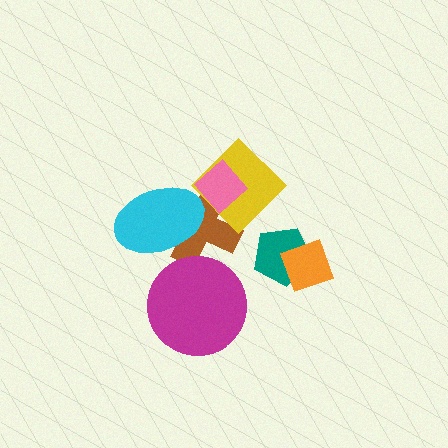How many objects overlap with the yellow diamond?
2 objects overlap with the yellow diamond.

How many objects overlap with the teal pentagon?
1 object overlaps with the teal pentagon.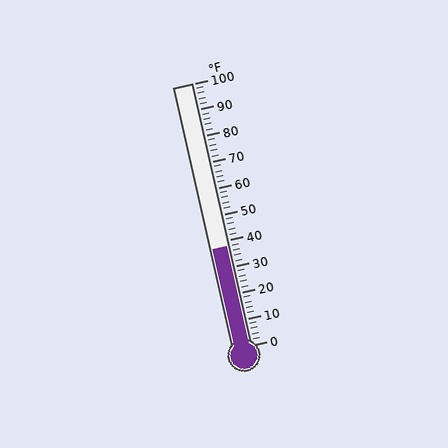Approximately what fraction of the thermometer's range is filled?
The thermometer is filled to approximately 40% of its range.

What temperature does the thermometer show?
The thermometer shows approximately 38°F.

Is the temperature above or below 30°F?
The temperature is above 30°F.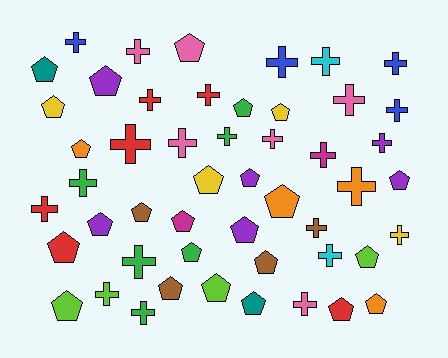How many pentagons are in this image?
There are 25 pentagons.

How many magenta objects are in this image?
There are 2 magenta objects.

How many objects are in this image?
There are 50 objects.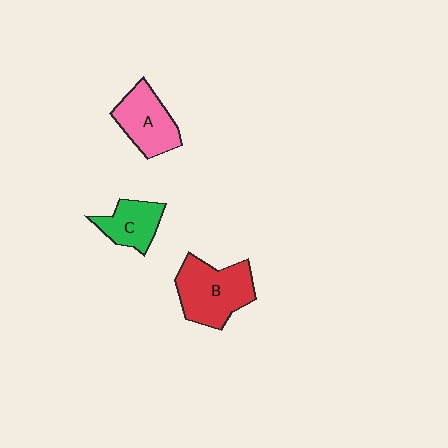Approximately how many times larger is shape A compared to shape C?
Approximately 1.3 times.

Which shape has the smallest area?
Shape C (green).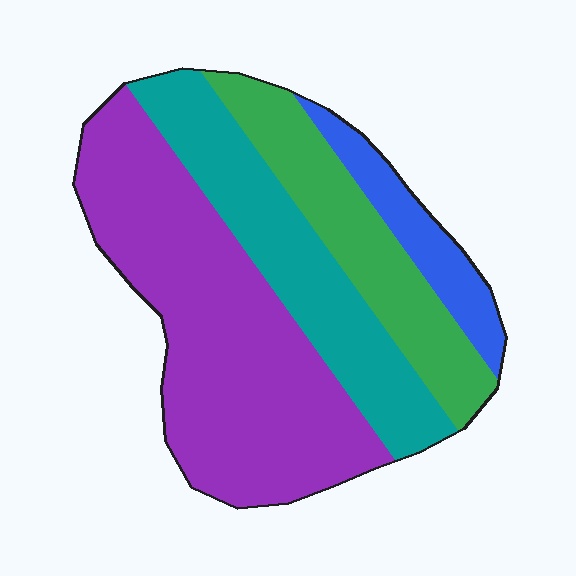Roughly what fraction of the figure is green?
Green covers 20% of the figure.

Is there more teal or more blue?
Teal.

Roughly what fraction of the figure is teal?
Teal covers about 25% of the figure.